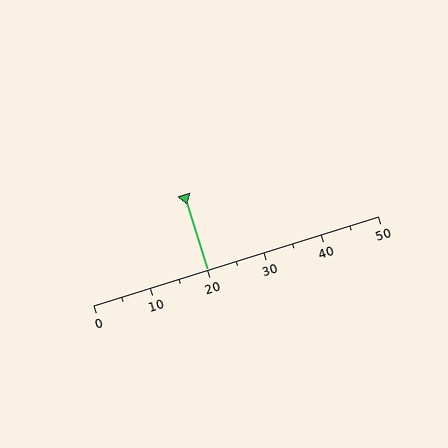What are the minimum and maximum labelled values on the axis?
The axis runs from 0 to 50.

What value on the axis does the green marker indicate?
The marker indicates approximately 20.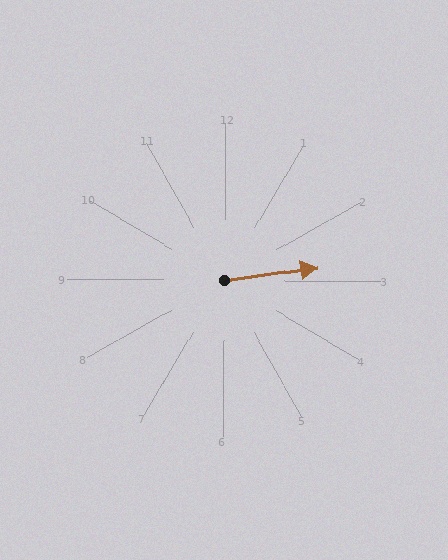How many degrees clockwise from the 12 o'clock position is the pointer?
Approximately 82 degrees.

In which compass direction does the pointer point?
East.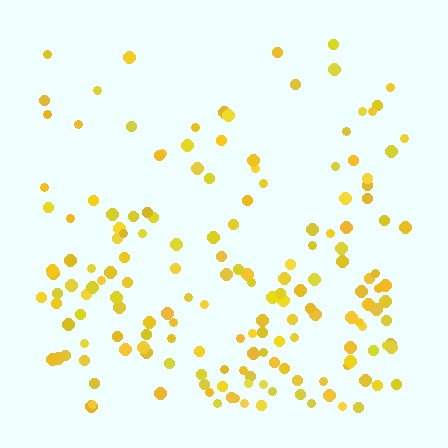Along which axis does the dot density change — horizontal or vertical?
Vertical.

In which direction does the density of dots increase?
From top to bottom, with the bottom side densest.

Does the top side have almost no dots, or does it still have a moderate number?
Still a moderate number, just noticeably fewer than the bottom.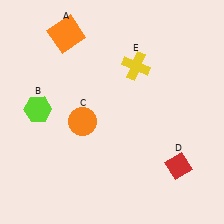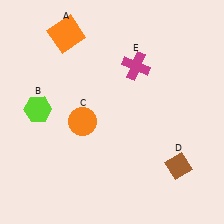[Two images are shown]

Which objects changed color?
D changed from red to brown. E changed from yellow to magenta.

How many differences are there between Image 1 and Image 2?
There are 2 differences between the two images.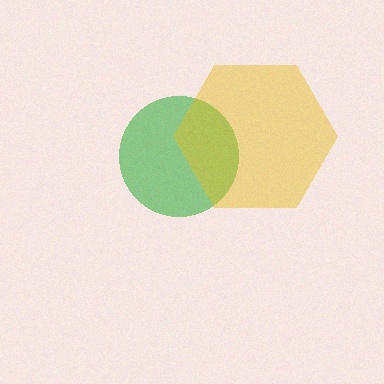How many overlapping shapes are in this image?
There are 2 overlapping shapes in the image.